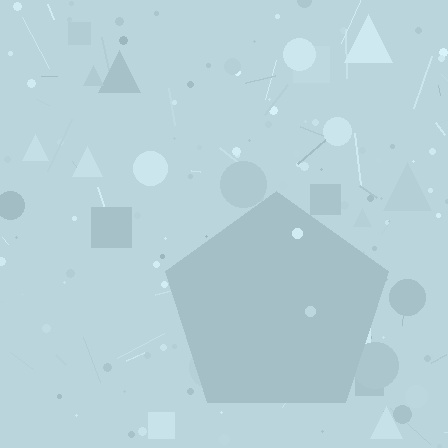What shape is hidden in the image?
A pentagon is hidden in the image.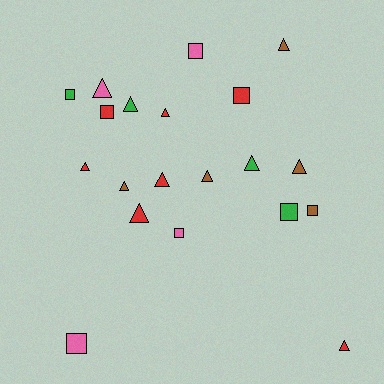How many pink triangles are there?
There is 1 pink triangle.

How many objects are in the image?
There are 20 objects.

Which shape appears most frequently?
Triangle, with 12 objects.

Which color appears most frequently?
Red, with 7 objects.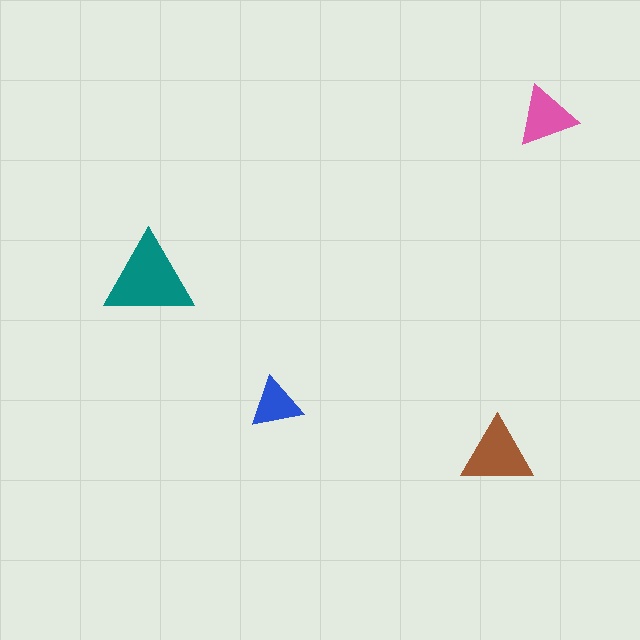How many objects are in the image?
There are 4 objects in the image.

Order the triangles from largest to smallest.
the teal one, the brown one, the pink one, the blue one.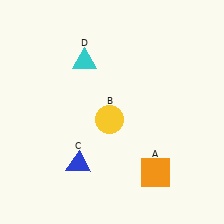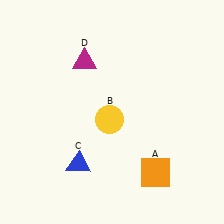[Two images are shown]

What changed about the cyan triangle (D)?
In Image 1, D is cyan. In Image 2, it changed to magenta.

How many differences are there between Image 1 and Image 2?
There is 1 difference between the two images.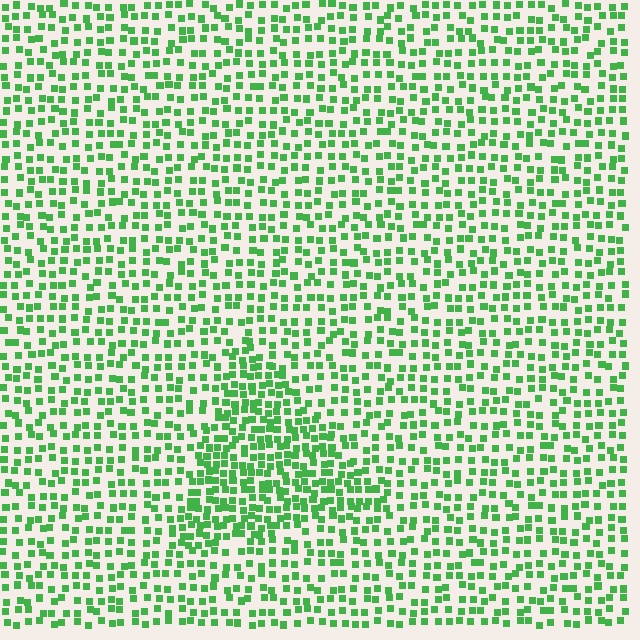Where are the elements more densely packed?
The elements are more densely packed inside the triangle boundary.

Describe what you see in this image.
The image contains small green elements arranged at two different densities. A triangle-shaped region is visible where the elements are more densely packed than the surrounding area.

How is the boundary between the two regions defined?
The boundary is defined by a change in element density (approximately 1.7x ratio). All elements are the same color, size, and shape.